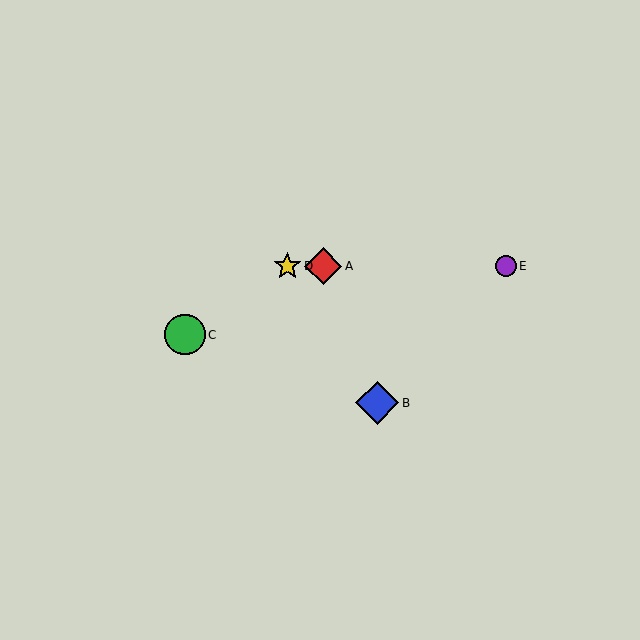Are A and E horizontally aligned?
Yes, both are at y≈266.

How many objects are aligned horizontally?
3 objects (A, D, E) are aligned horizontally.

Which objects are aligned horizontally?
Objects A, D, E are aligned horizontally.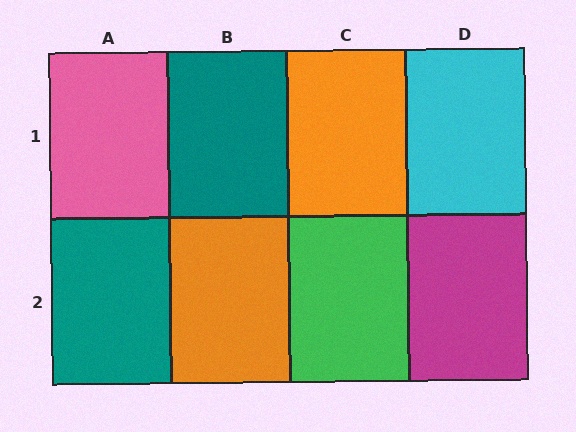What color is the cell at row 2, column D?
Magenta.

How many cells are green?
1 cell is green.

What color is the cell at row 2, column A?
Teal.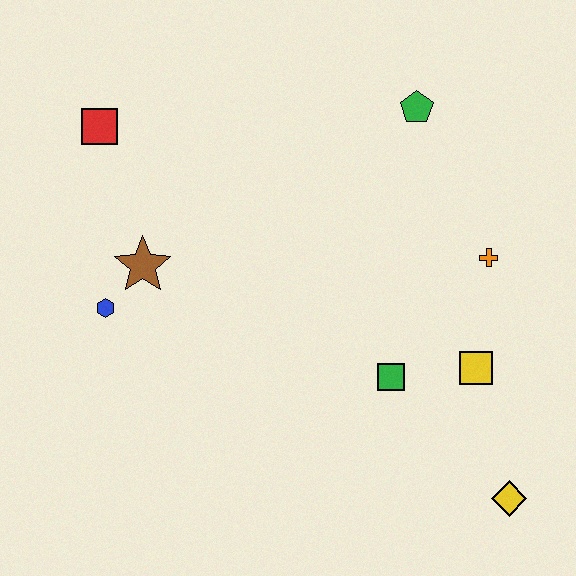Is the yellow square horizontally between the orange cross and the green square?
Yes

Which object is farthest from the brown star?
The yellow diamond is farthest from the brown star.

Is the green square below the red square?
Yes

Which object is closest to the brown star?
The blue hexagon is closest to the brown star.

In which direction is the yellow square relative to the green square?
The yellow square is to the right of the green square.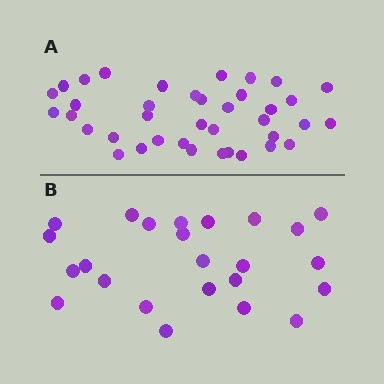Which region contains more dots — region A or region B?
Region A (the top region) has more dots.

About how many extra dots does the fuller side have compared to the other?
Region A has approximately 15 more dots than region B.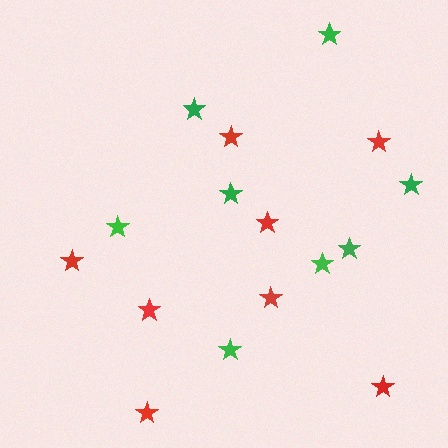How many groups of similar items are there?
There are 2 groups: one group of green stars (8) and one group of red stars (8).